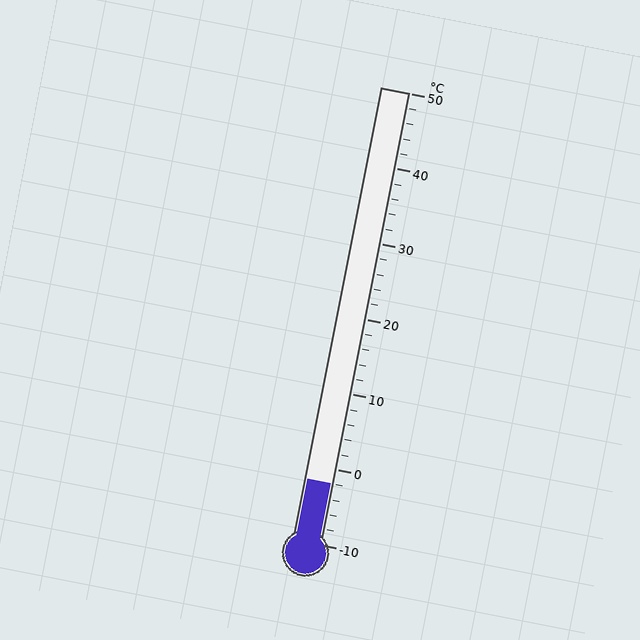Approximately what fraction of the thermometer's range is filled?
The thermometer is filled to approximately 15% of its range.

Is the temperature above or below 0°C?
The temperature is below 0°C.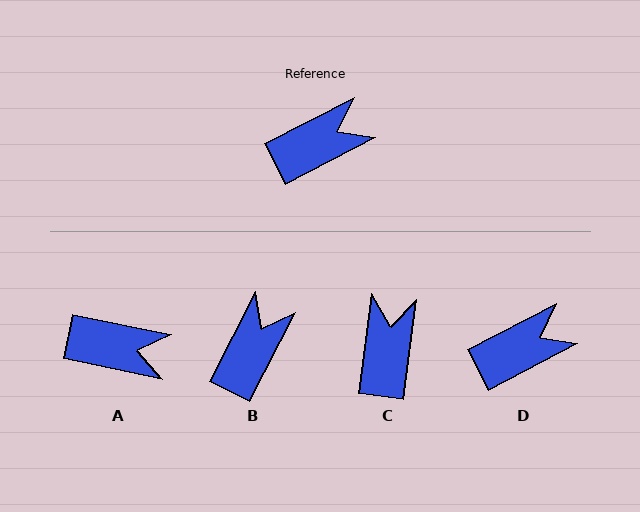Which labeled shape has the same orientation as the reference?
D.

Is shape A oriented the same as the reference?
No, it is off by about 40 degrees.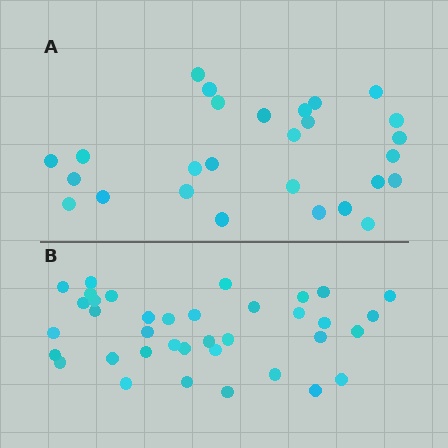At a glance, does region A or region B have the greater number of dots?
Region B (the bottom region) has more dots.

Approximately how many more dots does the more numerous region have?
Region B has roughly 10 or so more dots than region A.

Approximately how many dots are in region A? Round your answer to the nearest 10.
About 30 dots. (The exact count is 27, which rounds to 30.)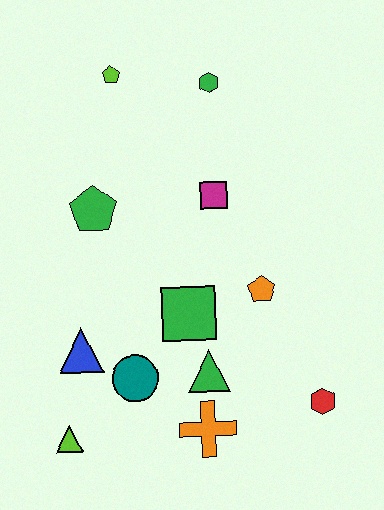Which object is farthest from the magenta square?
The lime triangle is farthest from the magenta square.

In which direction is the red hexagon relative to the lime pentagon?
The red hexagon is below the lime pentagon.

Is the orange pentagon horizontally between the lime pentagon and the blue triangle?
No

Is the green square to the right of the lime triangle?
Yes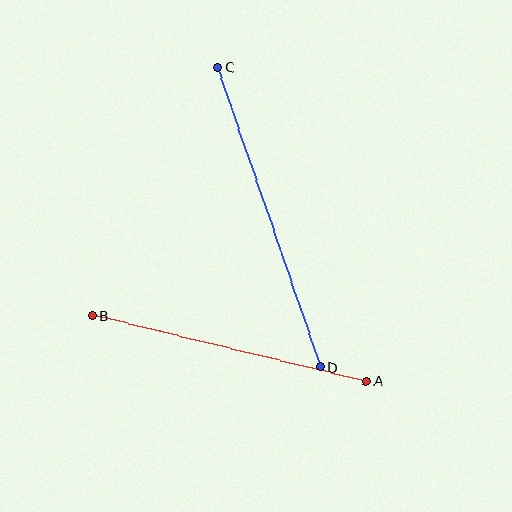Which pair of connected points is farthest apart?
Points C and D are farthest apart.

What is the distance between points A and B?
The distance is approximately 283 pixels.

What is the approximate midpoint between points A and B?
The midpoint is at approximately (229, 349) pixels.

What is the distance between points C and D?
The distance is approximately 317 pixels.